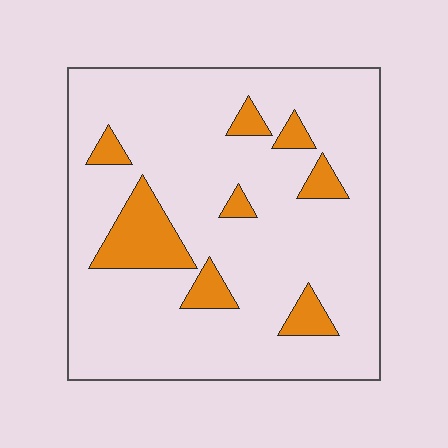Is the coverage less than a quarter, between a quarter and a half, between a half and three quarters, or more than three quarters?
Less than a quarter.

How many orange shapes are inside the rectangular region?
8.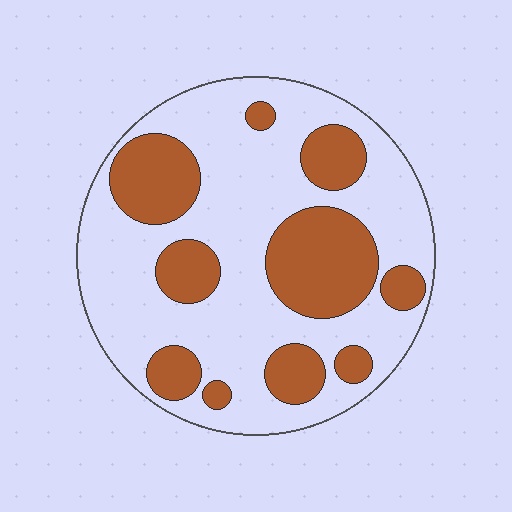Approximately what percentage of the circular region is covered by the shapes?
Approximately 35%.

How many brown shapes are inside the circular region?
10.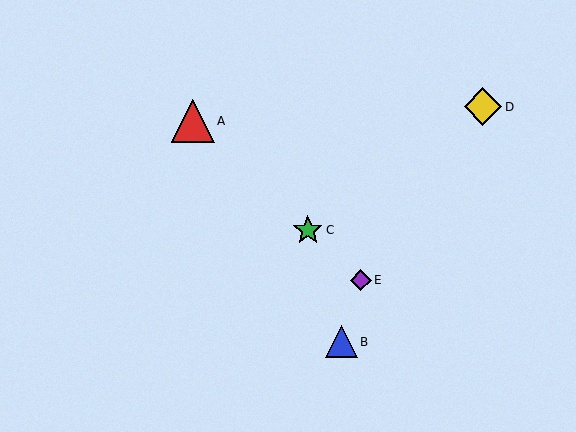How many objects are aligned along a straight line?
3 objects (A, C, E) are aligned along a straight line.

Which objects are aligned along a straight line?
Objects A, C, E are aligned along a straight line.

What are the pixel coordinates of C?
Object C is at (308, 230).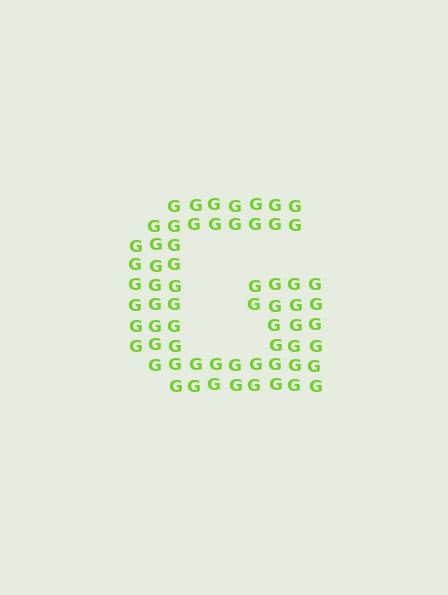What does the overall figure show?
The overall figure shows the letter G.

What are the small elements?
The small elements are letter G's.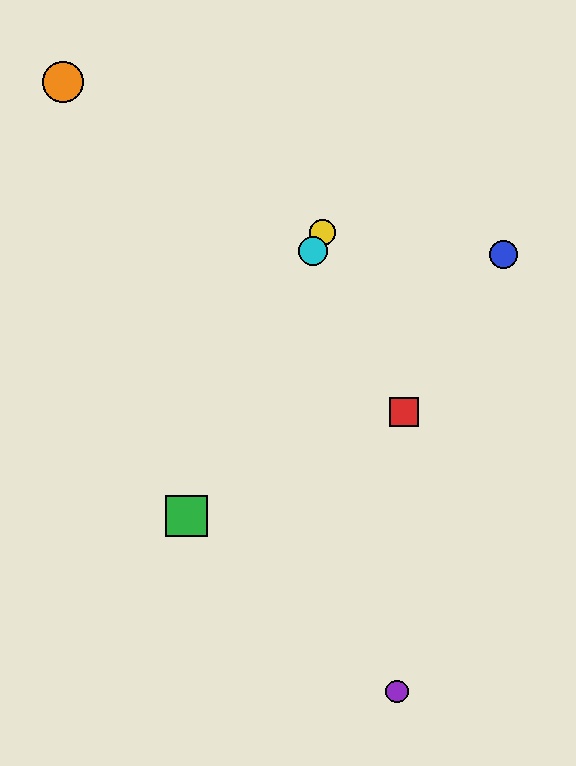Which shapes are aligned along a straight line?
The green square, the yellow circle, the cyan circle are aligned along a straight line.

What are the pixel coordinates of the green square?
The green square is at (187, 516).